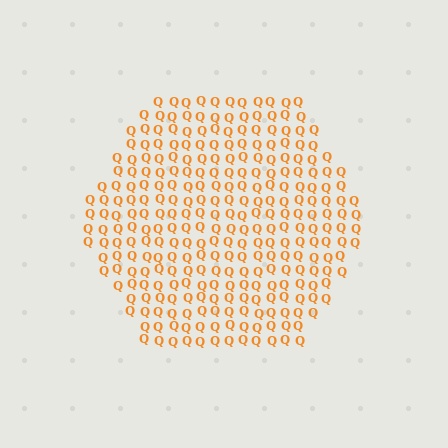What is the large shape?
The large shape is a hexagon.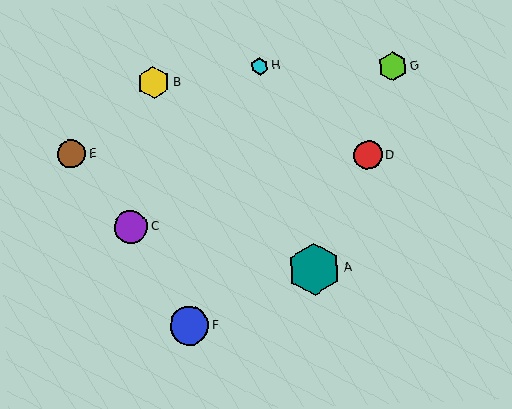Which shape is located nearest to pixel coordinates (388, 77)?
The lime hexagon (labeled G) at (393, 67) is nearest to that location.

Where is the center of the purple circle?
The center of the purple circle is at (131, 227).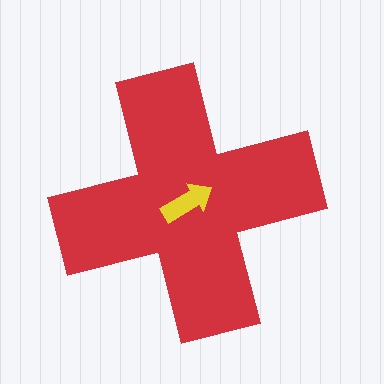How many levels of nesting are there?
2.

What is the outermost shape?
The red cross.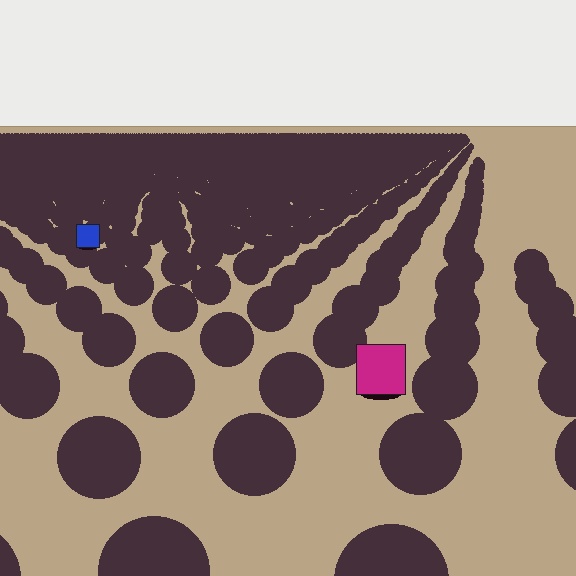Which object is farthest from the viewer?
The blue square is farthest from the viewer. It appears smaller and the ground texture around it is denser.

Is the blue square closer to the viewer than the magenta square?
No. The magenta square is closer — you can tell from the texture gradient: the ground texture is coarser near it.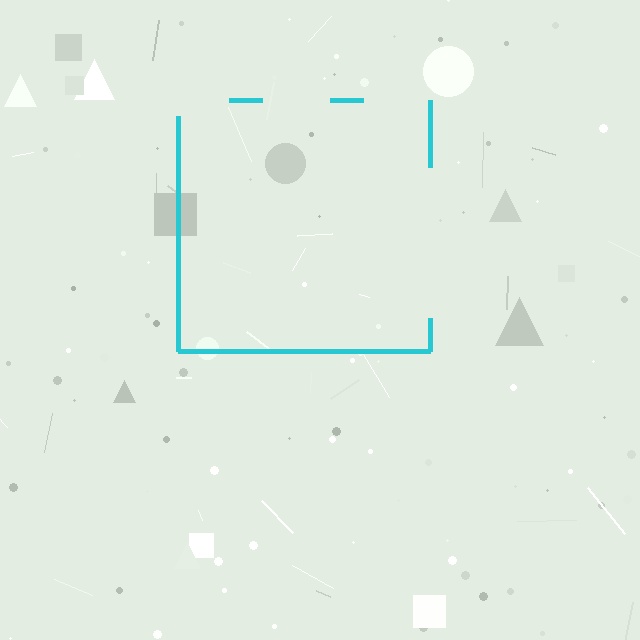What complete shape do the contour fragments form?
The contour fragments form a square.